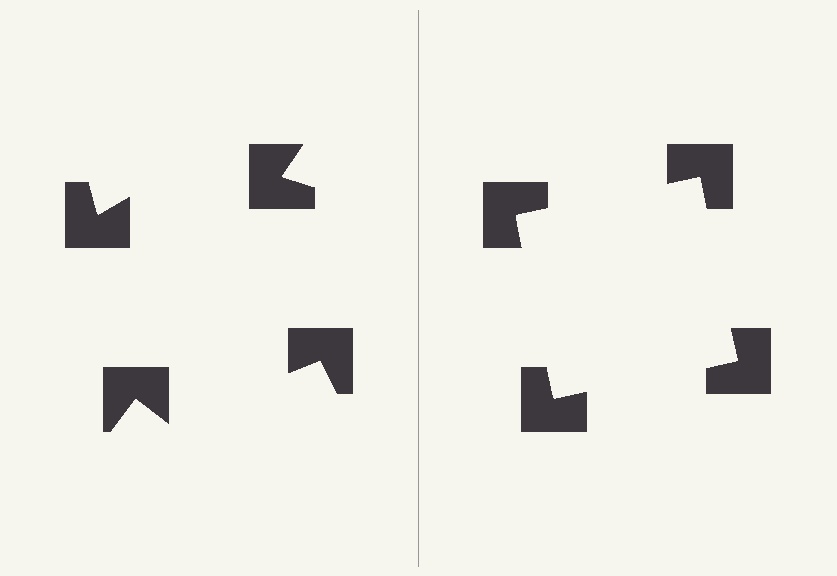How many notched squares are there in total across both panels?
8 — 4 on each side.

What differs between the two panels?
The notched squares are positioned identically on both sides; only the wedge orientations differ. On the right they align to a square; on the left they are misaligned.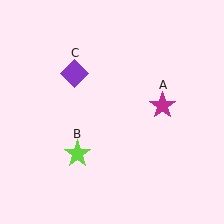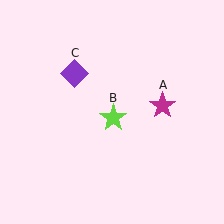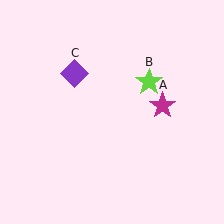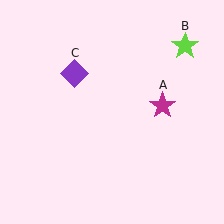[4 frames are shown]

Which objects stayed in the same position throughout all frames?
Magenta star (object A) and purple diamond (object C) remained stationary.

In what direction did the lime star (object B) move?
The lime star (object B) moved up and to the right.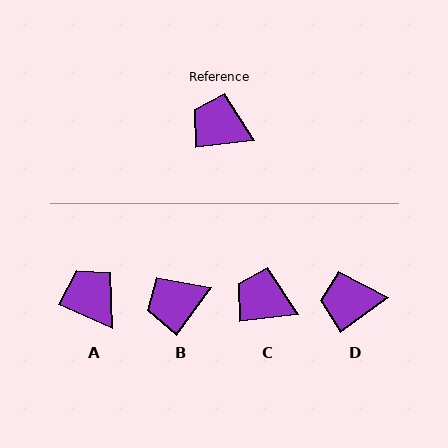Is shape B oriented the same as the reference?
No, it is off by about 47 degrees.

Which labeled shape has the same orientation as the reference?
C.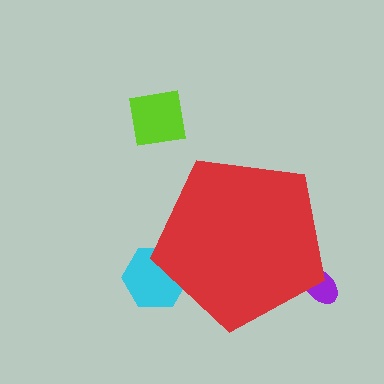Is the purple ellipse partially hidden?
Yes, the purple ellipse is partially hidden behind the red pentagon.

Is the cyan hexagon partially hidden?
Yes, the cyan hexagon is partially hidden behind the red pentagon.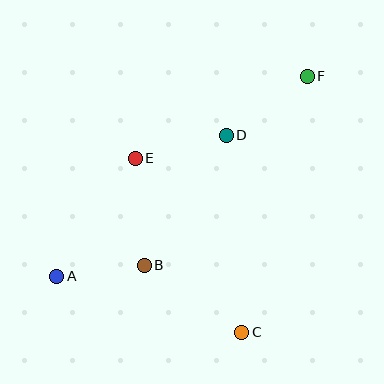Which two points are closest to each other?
Points A and B are closest to each other.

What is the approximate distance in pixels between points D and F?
The distance between D and F is approximately 100 pixels.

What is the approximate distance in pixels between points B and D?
The distance between B and D is approximately 154 pixels.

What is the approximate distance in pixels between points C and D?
The distance between C and D is approximately 198 pixels.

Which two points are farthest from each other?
Points A and F are farthest from each other.